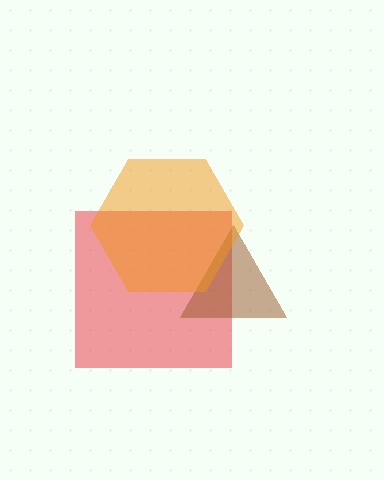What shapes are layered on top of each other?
The layered shapes are: a red square, a brown triangle, an orange hexagon.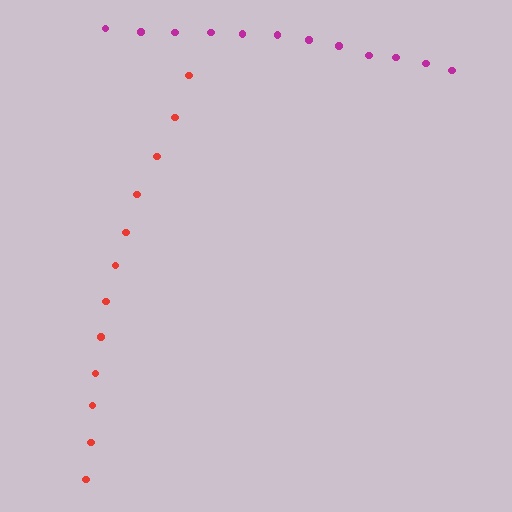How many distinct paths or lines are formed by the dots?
There are 2 distinct paths.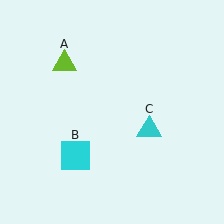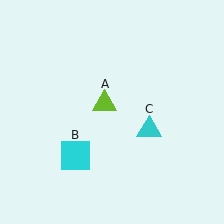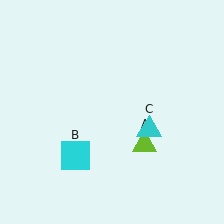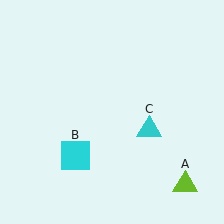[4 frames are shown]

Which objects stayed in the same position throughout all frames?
Cyan square (object B) and cyan triangle (object C) remained stationary.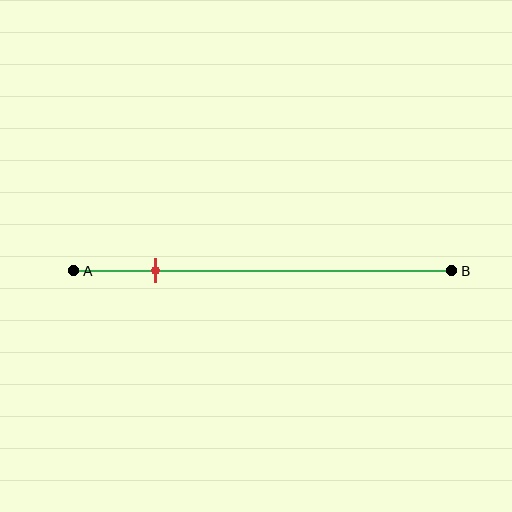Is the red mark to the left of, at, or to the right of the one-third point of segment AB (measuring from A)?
The red mark is to the left of the one-third point of segment AB.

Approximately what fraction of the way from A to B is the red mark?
The red mark is approximately 20% of the way from A to B.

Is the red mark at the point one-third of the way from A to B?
No, the mark is at about 20% from A, not at the 33% one-third point.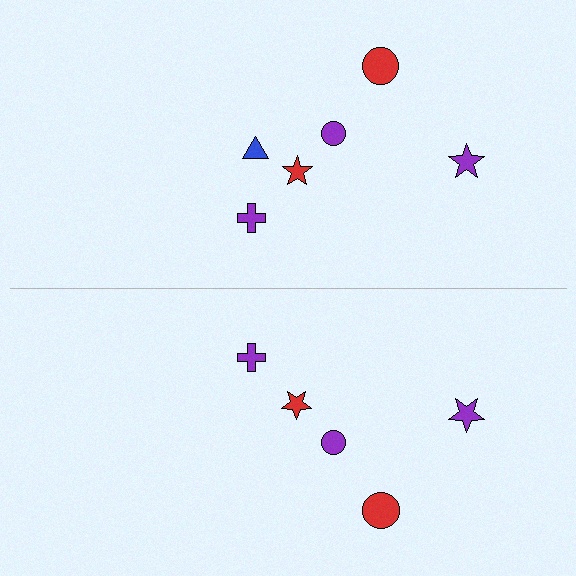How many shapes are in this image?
There are 11 shapes in this image.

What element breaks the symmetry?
A blue triangle is missing from the bottom side.